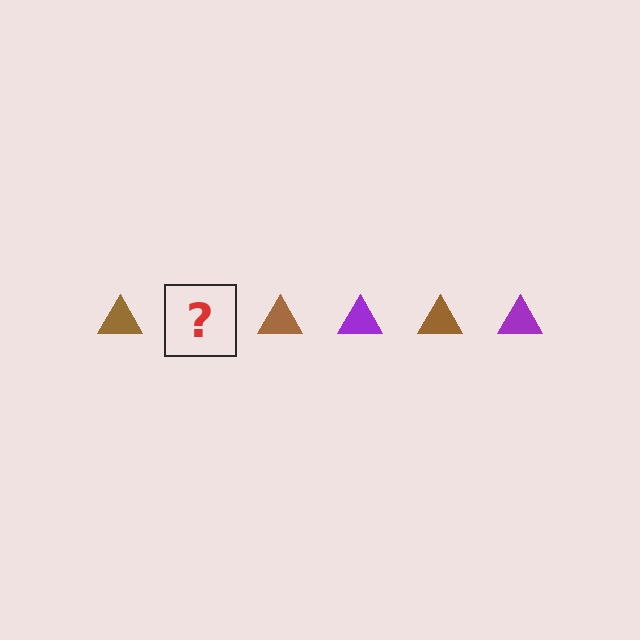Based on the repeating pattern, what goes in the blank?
The blank should be a purple triangle.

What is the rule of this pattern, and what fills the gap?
The rule is that the pattern cycles through brown, purple triangles. The gap should be filled with a purple triangle.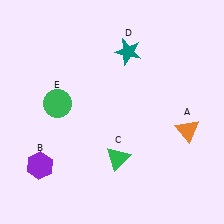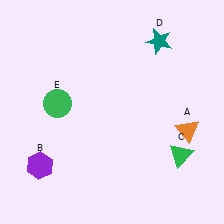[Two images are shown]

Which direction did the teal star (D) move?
The teal star (D) moved right.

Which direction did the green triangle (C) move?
The green triangle (C) moved right.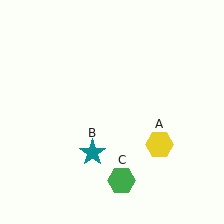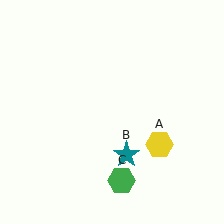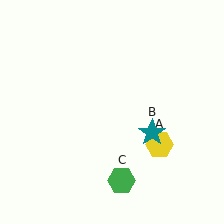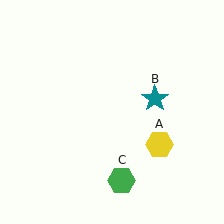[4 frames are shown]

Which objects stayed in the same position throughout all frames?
Yellow hexagon (object A) and green hexagon (object C) remained stationary.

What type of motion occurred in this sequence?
The teal star (object B) rotated counterclockwise around the center of the scene.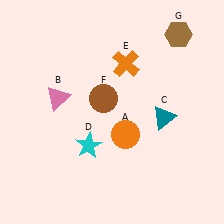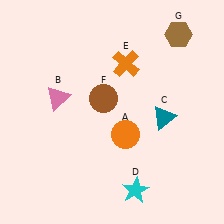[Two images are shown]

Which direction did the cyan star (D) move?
The cyan star (D) moved right.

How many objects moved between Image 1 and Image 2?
1 object moved between the two images.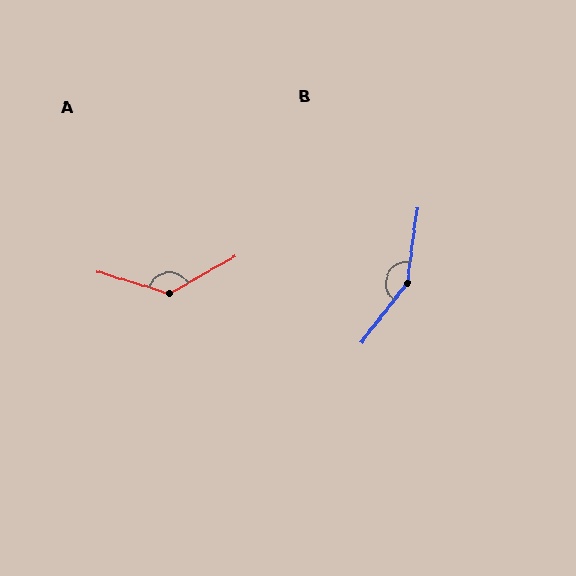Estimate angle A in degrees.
Approximately 133 degrees.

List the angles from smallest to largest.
A (133°), B (150°).